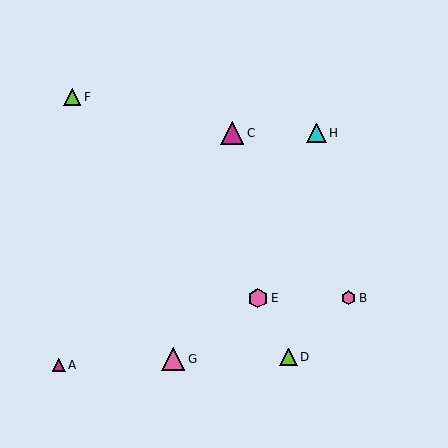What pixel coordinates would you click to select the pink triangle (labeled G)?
Click at (173, 359) to select the pink triangle G.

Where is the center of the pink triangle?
The center of the pink triangle is at (173, 359).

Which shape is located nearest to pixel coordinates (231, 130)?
The magenta triangle (labeled C) at (232, 133) is nearest to that location.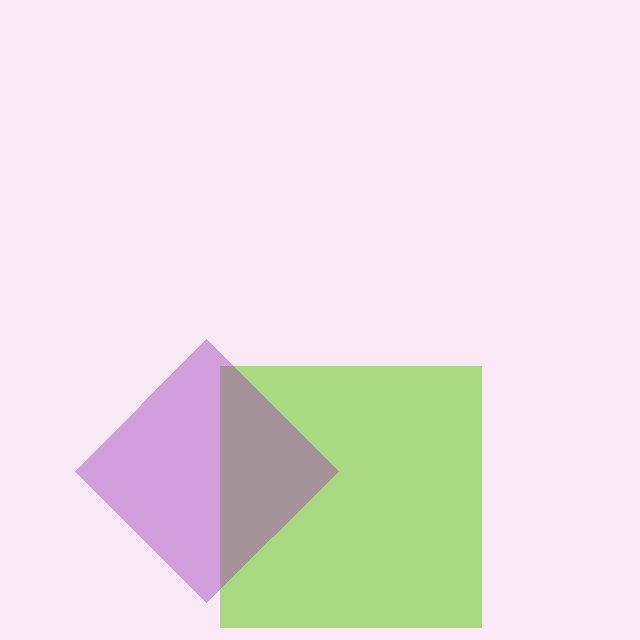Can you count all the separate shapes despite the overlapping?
Yes, there are 2 separate shapes.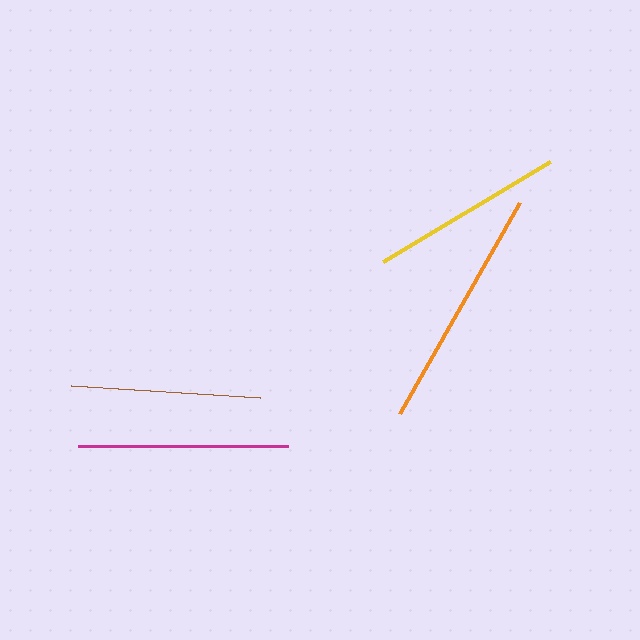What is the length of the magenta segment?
The magenta segment is approximately 211 pixels long.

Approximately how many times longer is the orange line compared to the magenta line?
The orange line is approximately 1.2 times the length of the magenta line.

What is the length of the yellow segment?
The yellow segment is approximately 194 pixels long.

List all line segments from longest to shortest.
From longest to shortest: orange, magenta, yellow, brown.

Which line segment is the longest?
The orange line is the longest at approximately 243 pixels.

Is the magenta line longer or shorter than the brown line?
The magenta line is longer than the brown line.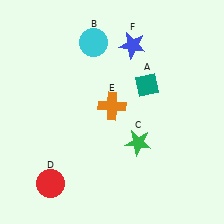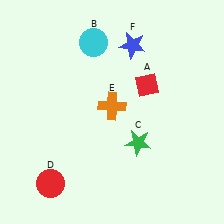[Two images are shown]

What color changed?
The diamond (A) changed from teal in Image 1 to red in Image 2.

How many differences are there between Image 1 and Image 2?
There is 1 difference between the two images.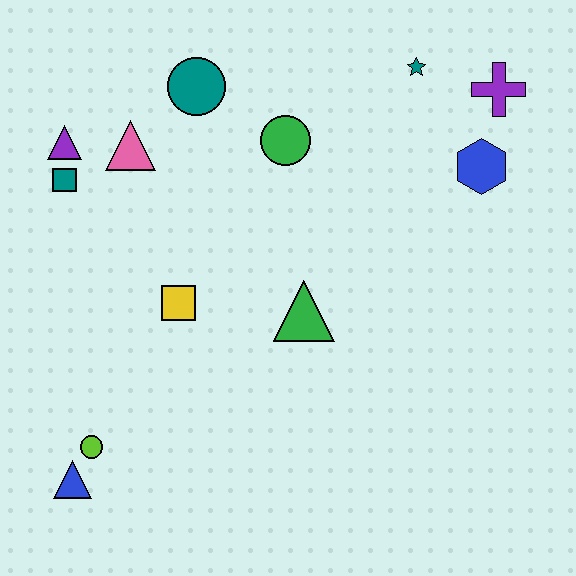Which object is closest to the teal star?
The purple cross is closest to the teal star.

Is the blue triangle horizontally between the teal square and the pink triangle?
Yes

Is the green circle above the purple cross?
No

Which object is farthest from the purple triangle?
The purple cross is farthest from the purple triangle.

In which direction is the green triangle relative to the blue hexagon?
The green triangle is to the left of the blue hexagon.